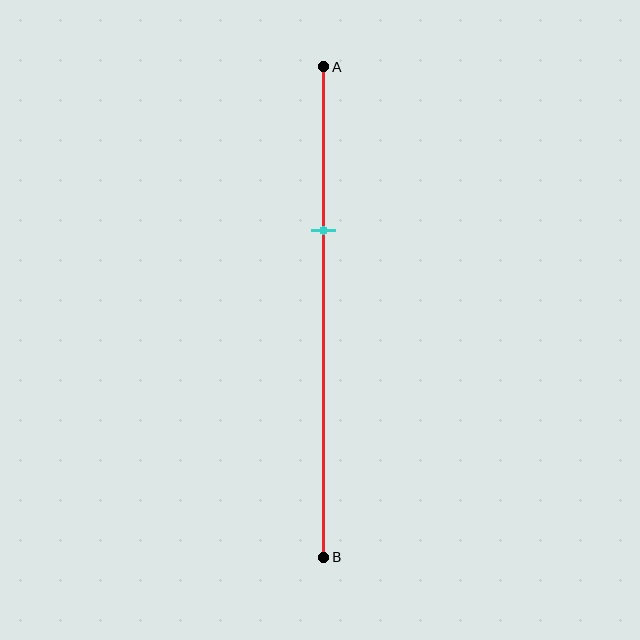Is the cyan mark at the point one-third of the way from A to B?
Yes, the mark is approximately at the one-third point.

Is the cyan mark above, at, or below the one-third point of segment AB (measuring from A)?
The cyan mark is approximately at the one-third point of segment AB.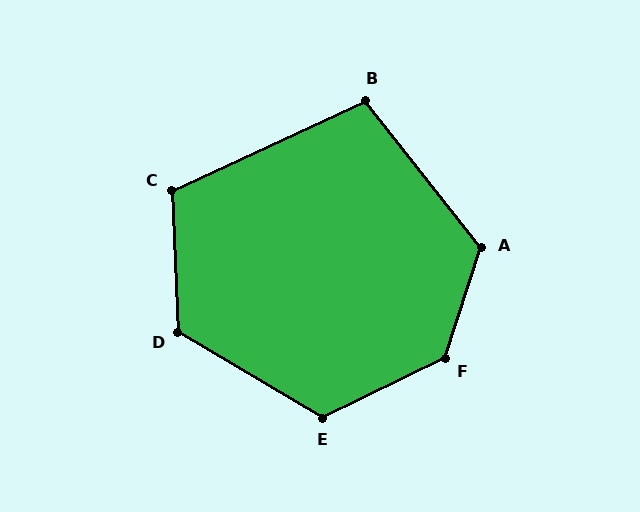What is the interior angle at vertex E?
Approximately 124 degrees (obtuse).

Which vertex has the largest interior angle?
F, at approximately 134 degrees.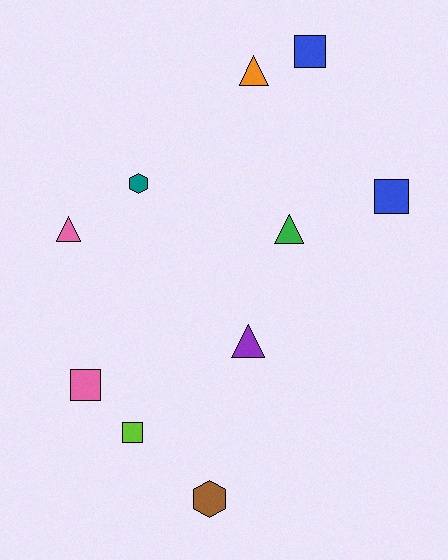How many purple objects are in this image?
There is 1 purple object.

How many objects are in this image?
There are 10 objects.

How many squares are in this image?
There are 4 squares.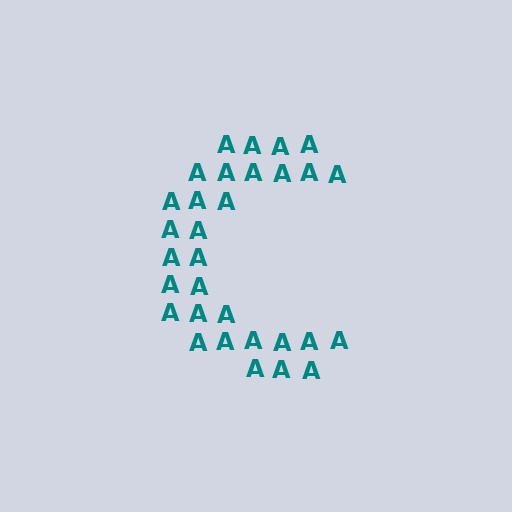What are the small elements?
The small elements are letter A's.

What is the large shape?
The large shape is the letter C.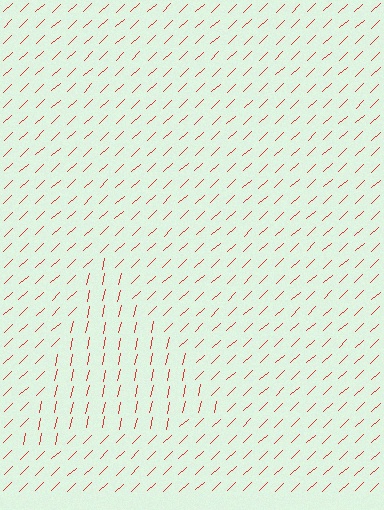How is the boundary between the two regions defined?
The boundary is defined purely by a change in line orientation (approximately 34 degrees difference). All lines are the same color and thickness.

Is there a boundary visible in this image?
Yes, there is a texture boundary formed by a change in line orientation.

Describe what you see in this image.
The image is filled with small red line segments. A triangle region in the image has lines oriented differently from the surrounding lines, creating a visible texture boundary.